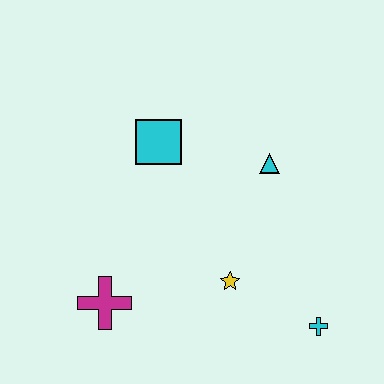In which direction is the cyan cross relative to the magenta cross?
The cyan cross is to the right of the magenta cross.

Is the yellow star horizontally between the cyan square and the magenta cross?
No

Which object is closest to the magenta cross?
The yellow star is closest to the magenta cross.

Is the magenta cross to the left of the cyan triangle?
Yes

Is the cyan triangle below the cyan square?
Yes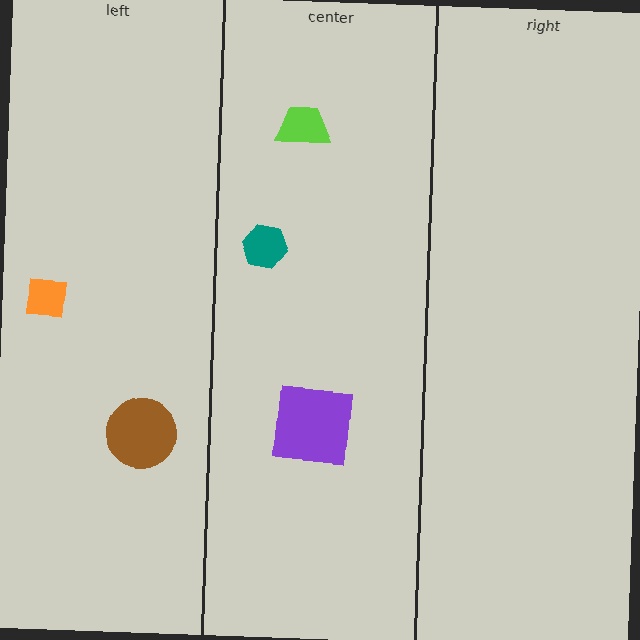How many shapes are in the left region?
2.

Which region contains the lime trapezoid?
The center region.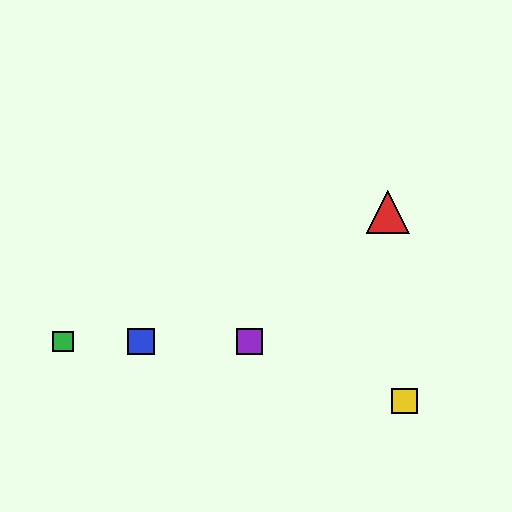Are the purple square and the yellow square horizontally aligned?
No, the purple square is at y≈341 and the yellow square is at y≈401.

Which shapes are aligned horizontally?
The blue square, the green square, the purple square are aligned horizontally.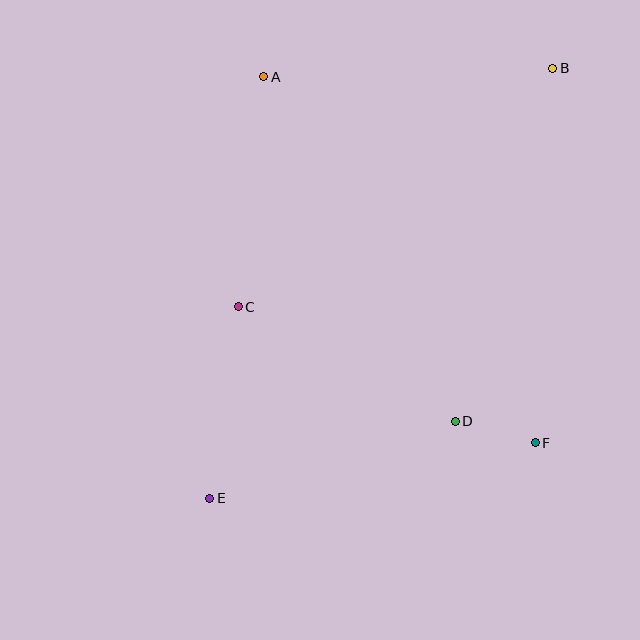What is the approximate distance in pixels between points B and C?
The distance between B and C is approximately 395 pixels.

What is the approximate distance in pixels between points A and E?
The distance between A and E is approximately 425 pixels.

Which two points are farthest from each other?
Points B and E are farthest from each other.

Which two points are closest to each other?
Points D and F are closest to each other.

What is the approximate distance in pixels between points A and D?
The distance between A and D is approximately 394 pixels.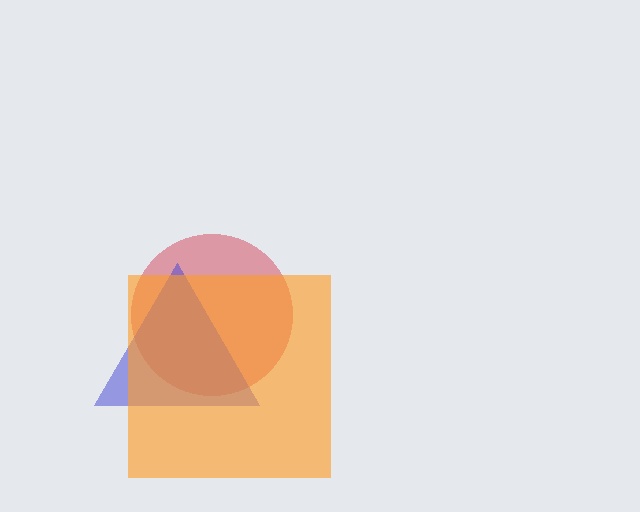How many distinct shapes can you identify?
There are 3 distinct shapes: a red circle, a blue triangle, an orange square.